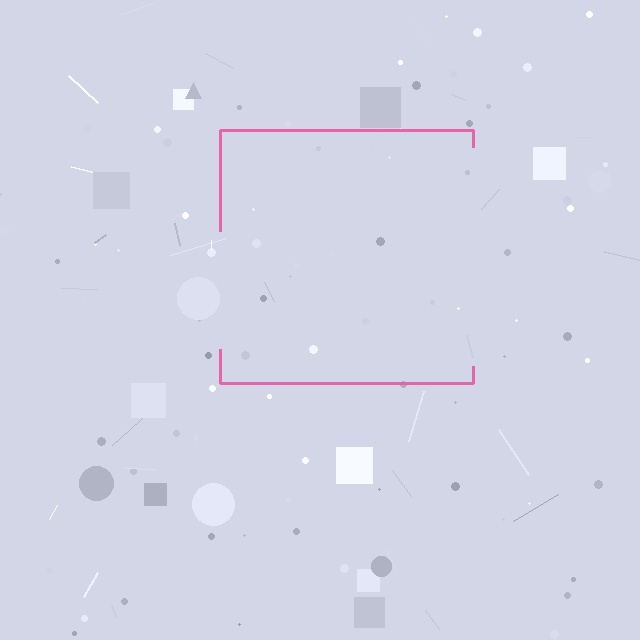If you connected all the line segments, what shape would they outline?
They would outline a square.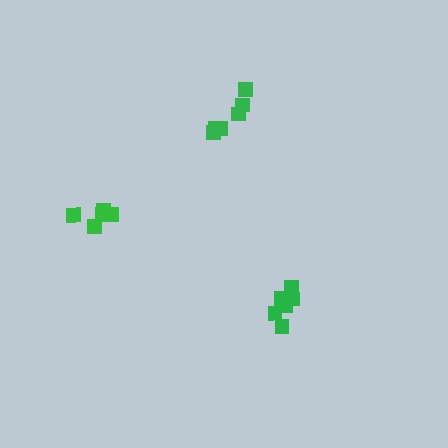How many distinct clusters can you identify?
There are 3 distinct clusters.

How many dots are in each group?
Group 1: 5 dots, Group 2: 6 dots, Group 3: 6 dots (17 total).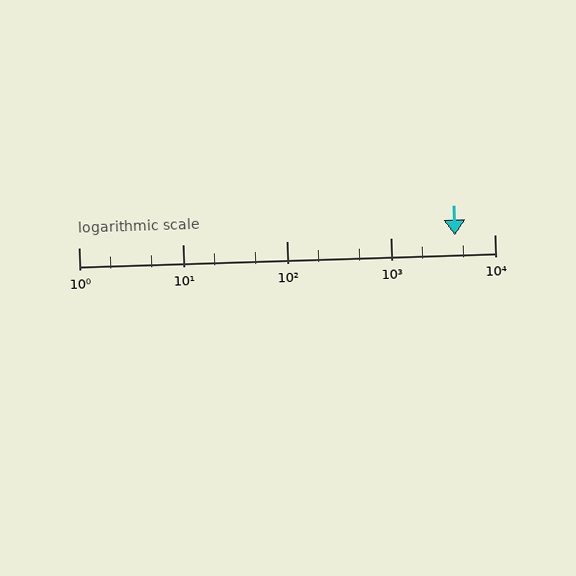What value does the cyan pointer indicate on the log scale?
The pointer indicates approximately 4200.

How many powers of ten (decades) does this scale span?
The scale spans 4 decades, from 1 to 10000.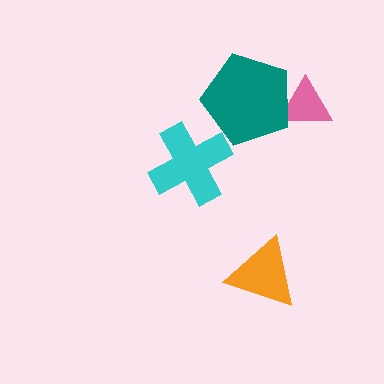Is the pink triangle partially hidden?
Yes, it is partially covered by another shape.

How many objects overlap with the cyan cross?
0 objects overlap with the cyan cross.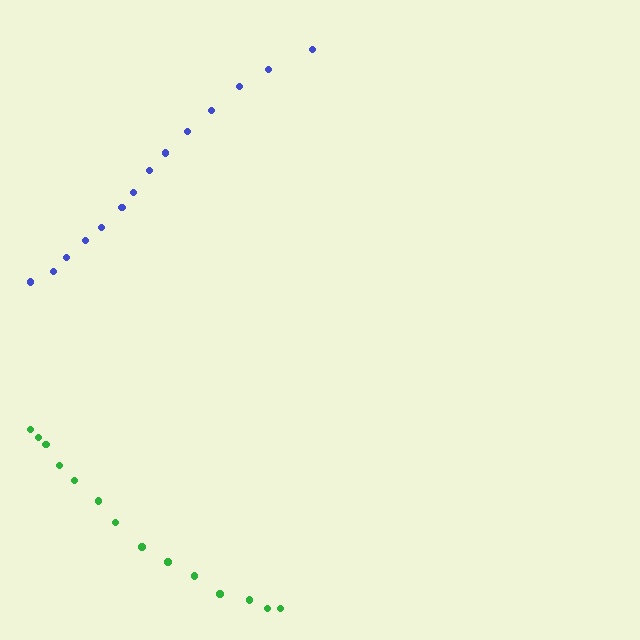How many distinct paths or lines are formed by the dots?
There are 2 distinct paths.